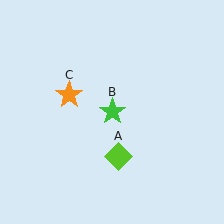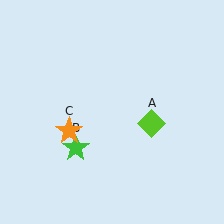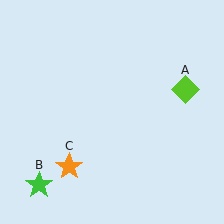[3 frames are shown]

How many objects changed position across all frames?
3 objects changed position: lime diamond (object A), green star (object B), orange star (object C).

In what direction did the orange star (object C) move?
The orange star (object C) moved down.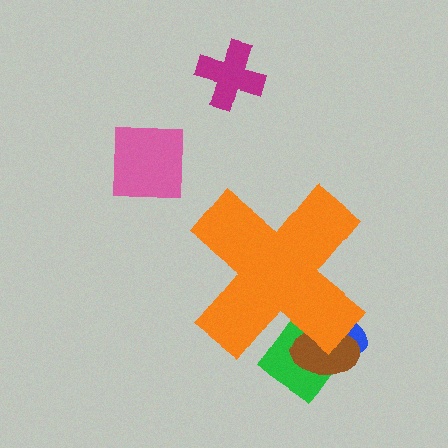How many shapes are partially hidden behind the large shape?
3 shapes are partially hidden.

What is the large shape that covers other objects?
An orange cross.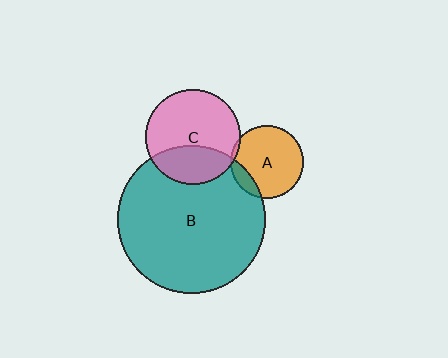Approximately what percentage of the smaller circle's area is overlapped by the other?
Approximately 15%.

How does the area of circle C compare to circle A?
Approximately 1.7 times.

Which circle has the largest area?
Circle B (teal).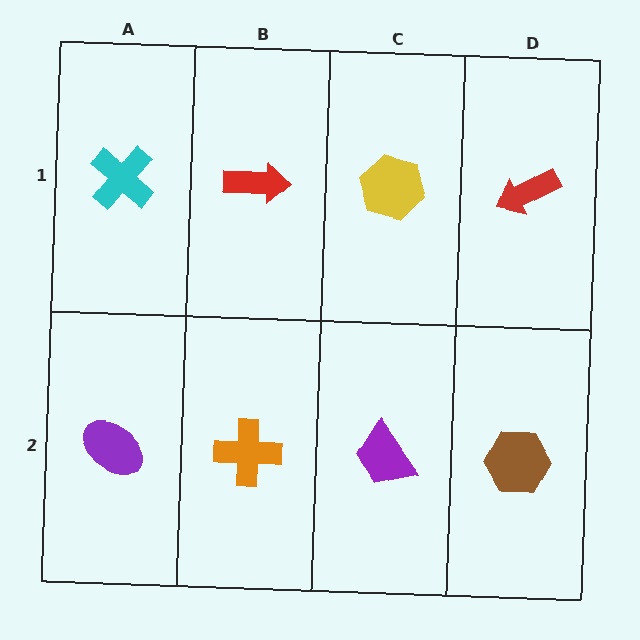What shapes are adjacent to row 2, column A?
A cyan cross (row 1, column A), an orange cross (row 2, column B).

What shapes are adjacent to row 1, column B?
An orange cross (row 2, column B), a cyan cross (row 1, column A), a yellow hexagon (row 1, column C).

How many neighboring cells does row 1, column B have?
3.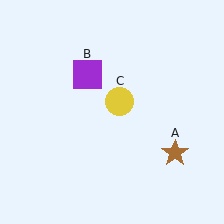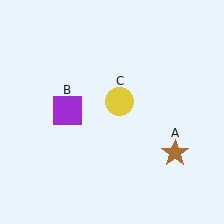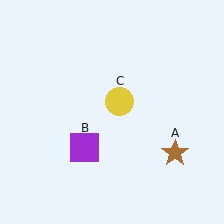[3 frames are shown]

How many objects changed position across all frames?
1 object changed position: purple square (object B).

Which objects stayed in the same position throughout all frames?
Brown star (object A) and yellow circle (object C) remained stationary.